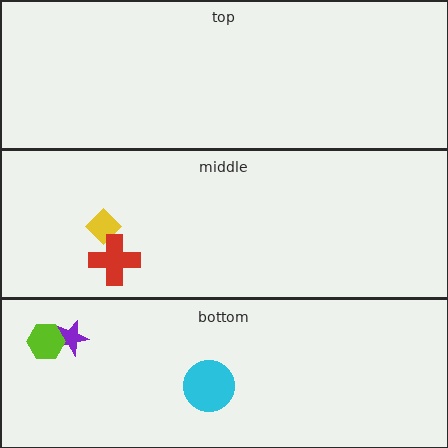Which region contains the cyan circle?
The bottom region.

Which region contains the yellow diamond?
The middle region.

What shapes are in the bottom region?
The purple star, the lime hexagon, the cyan circle.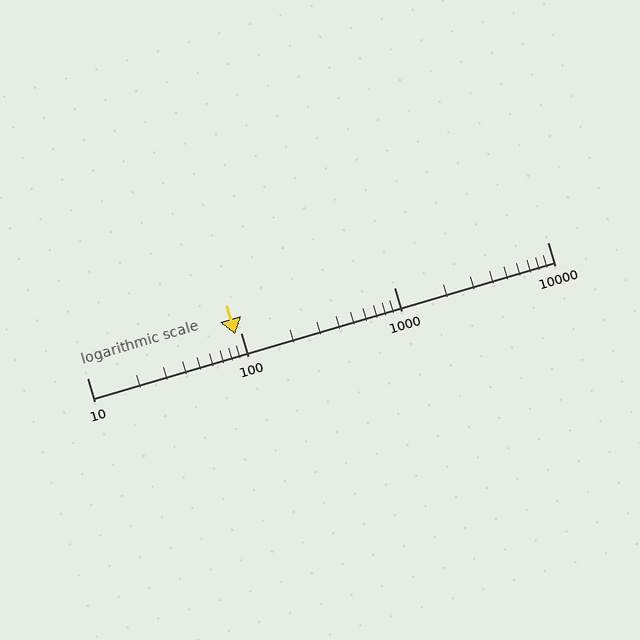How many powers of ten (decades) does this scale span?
The scale spans 3 decades, from 10 to 10000.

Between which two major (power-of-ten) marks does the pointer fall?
The pointer is between 10 and 100.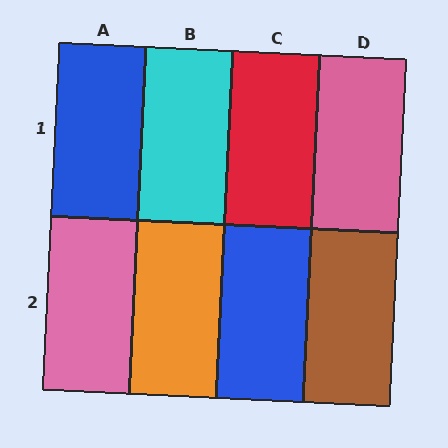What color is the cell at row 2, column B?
Orange.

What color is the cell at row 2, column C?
Blue.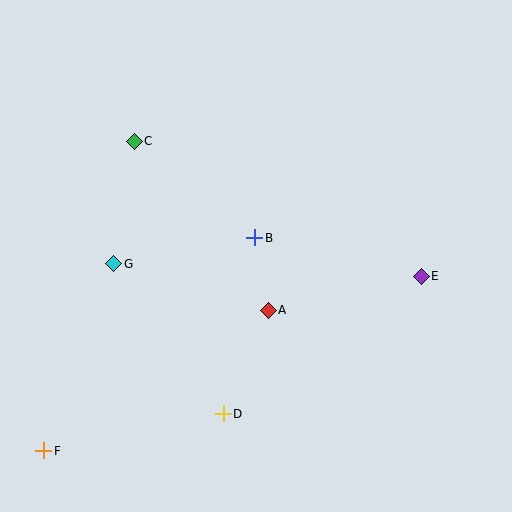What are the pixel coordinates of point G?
Point G is at (114, 264).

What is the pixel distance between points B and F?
The distance between B and F is 300 pixels.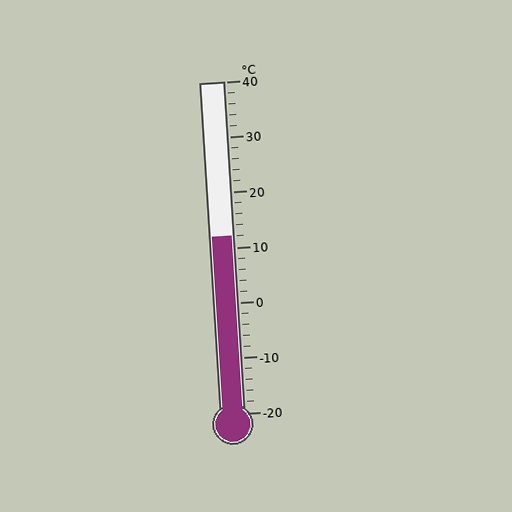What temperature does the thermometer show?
The thermometer shows approximately 12°C.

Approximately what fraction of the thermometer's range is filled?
The thermometer is filled to approximately 55% of its range.